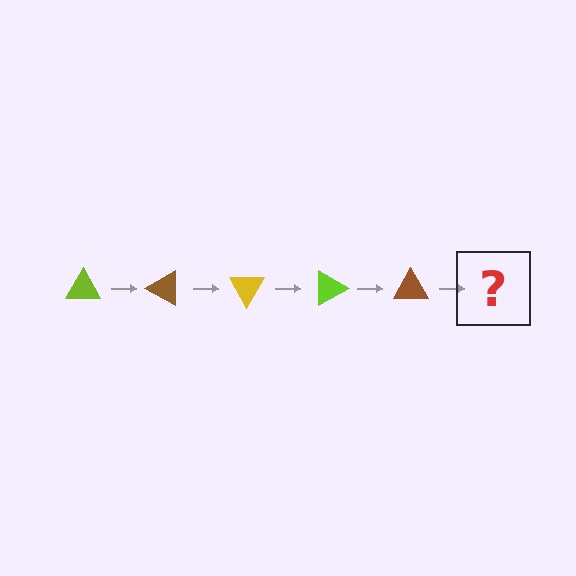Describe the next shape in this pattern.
It should be a yellow triangle, rotated 150 degrees from the start.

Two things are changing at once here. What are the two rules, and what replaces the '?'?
The two rules are that it rotates 30 degrees each step and the color cycles through lime, brown, and yellow. The '?' should be a yellow triangle, rotated 150 degrees from the start.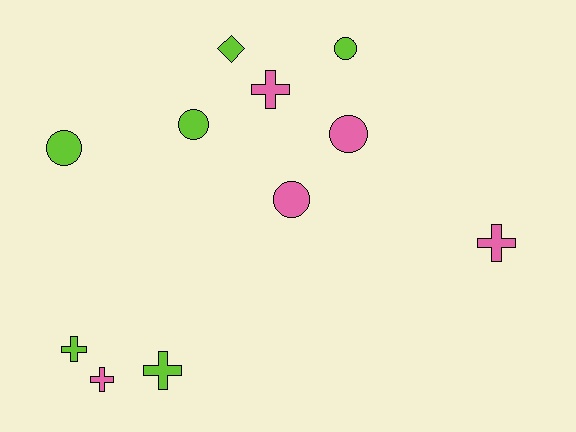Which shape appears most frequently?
Cross, with 5 objects.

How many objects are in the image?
There are 11 objects.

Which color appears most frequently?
Lime, with 6 objects.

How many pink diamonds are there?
There are no pink diamonds.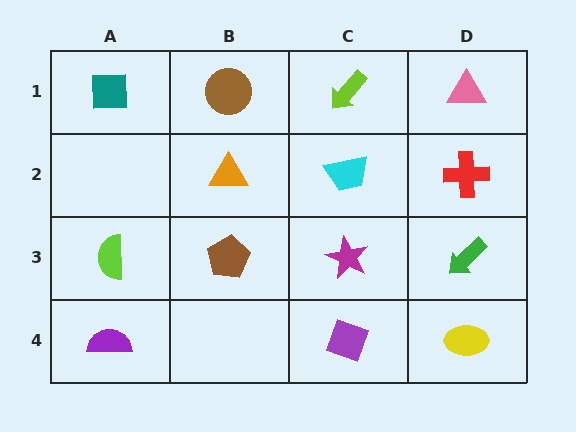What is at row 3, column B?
A brown pentagon.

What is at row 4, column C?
A purple diamond.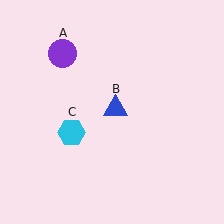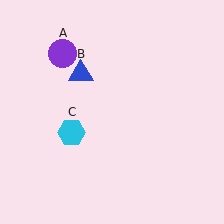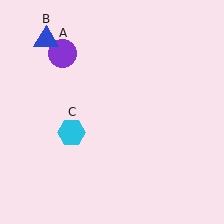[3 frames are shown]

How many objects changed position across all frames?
1 object changed position: blue triangle (object B).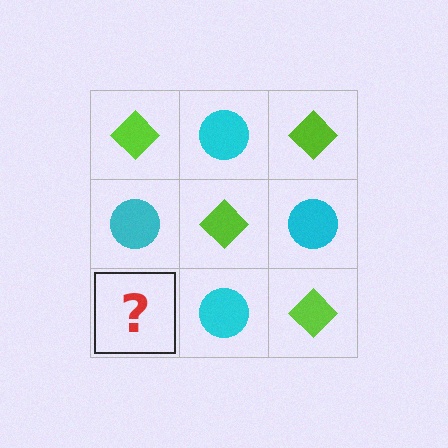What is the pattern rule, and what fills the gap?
The rule is that it alternates lime diamond and cyan circle in a checkerboard pattern. The gap should be filled with a lime diamond.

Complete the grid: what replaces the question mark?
The question mark should be replaced with a lime diamond.